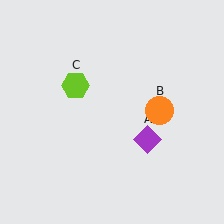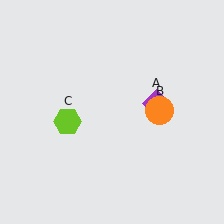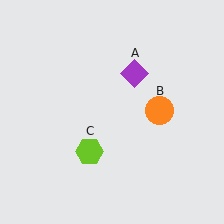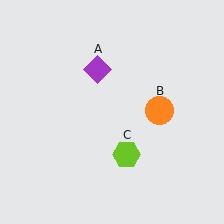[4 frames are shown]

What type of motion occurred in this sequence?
The purple diamond (object A), lime hexagon (object C) rotated counterclockwise around the center of the scene.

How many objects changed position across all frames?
2 objects changed position: purple diamond (object A), lime hexagon (object C).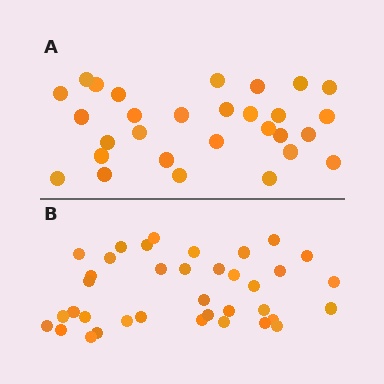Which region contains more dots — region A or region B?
Region B (the bottom region) has more dots.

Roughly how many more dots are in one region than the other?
Region B has roughly 8 or so more dots than region A.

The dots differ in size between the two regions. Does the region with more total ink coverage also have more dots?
No. Region A has more total ink coverage because its dots are larger, but region B actually contains more individual dots. Total area can be misleading — the number of items is what matters here.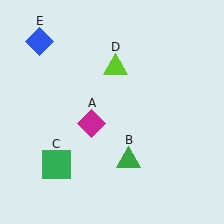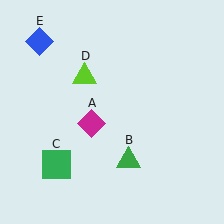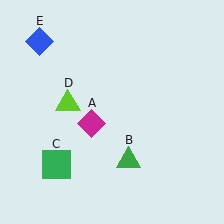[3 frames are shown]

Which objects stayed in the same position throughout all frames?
Magenta diamond (object A) and green triangle (object B) and green square (object C) and blue diamond (object E) remained stationary.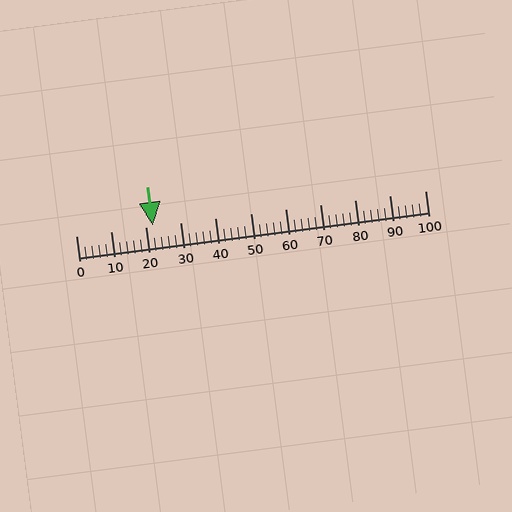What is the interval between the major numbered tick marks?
The major tick marks are spaced 10 units apart.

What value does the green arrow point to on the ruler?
The green arrow points to approximately 22.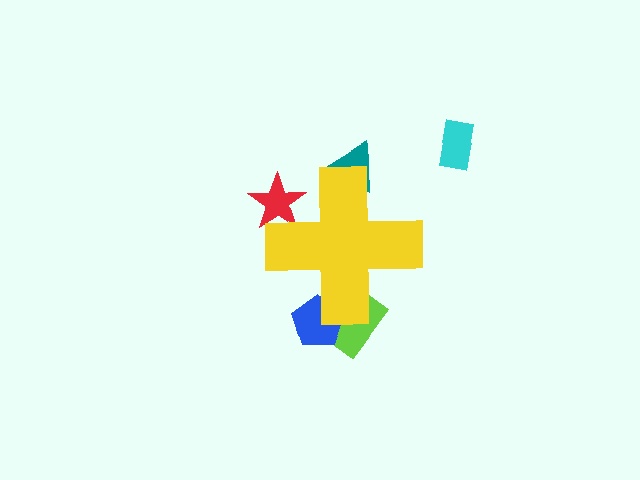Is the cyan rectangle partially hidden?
No, the cyan rectangle is fully visible.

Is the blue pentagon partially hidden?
Yes, the blue pentagon is partially hidden behind the yellow cross.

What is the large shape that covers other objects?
A yellow cross.